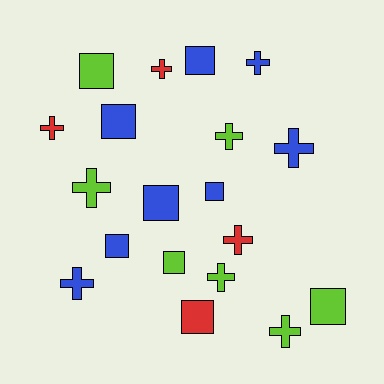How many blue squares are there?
There are 5 blue squares.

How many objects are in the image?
There are 19 objects.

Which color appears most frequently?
Blue, with 8 objects.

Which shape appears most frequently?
Cross, with 10 objects.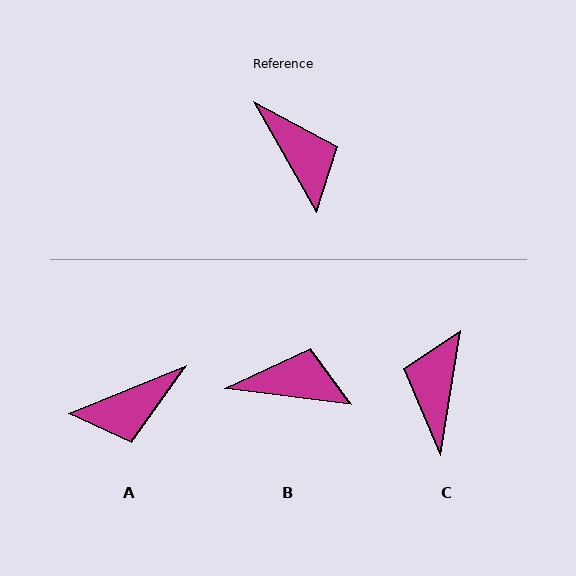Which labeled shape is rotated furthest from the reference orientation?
C, about 141 degrees away.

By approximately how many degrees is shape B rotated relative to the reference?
Approximately 53 degrees counter-clockwise.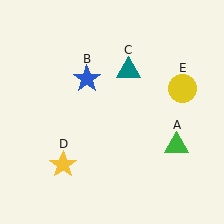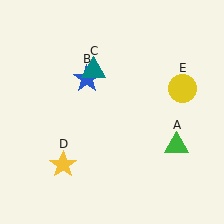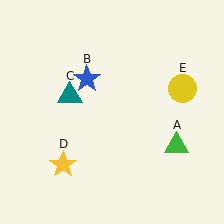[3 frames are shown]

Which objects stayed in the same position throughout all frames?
Green triangle (object A) and blue star (object B) and yellow star (object D) and yellow circle (object E) remained stationary.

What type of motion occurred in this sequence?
The teal triangle (object C) rotated counterclockwise around the center of the scene.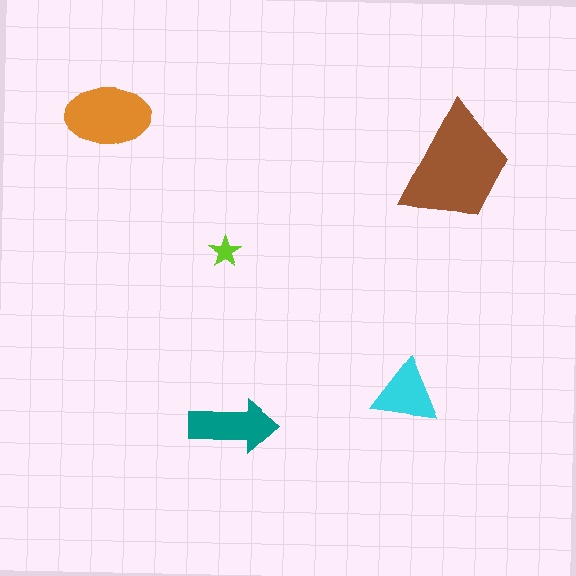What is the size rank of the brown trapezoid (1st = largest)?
1st.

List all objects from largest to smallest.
The brown trapezoid, the orange ellipse, the teal arrow, the cyan triangle, the lime star.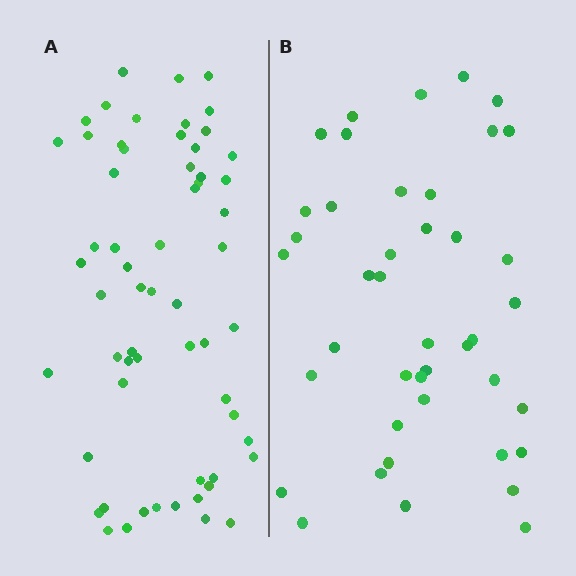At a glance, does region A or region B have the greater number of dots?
Region A (the left region) has more dots.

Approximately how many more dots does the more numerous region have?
Region A has approximately 20 more dots than region B.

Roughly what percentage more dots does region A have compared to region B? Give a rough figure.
About 45% more.